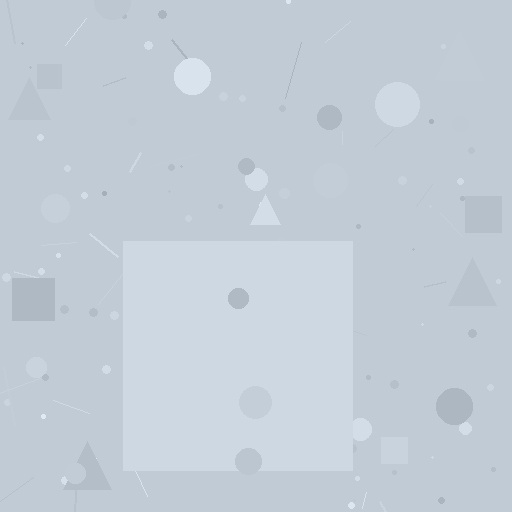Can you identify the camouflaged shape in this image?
The camouflaged shape is a square.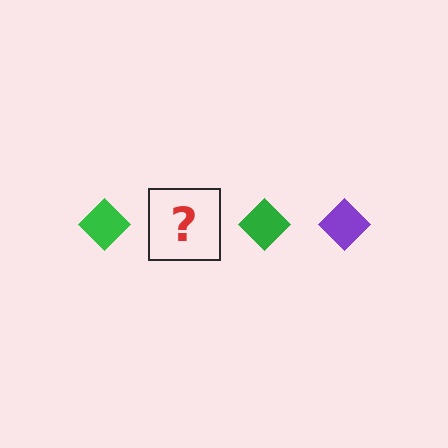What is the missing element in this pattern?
The missing element is a purple diamond.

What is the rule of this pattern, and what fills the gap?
The rule is that the pattern cycles through green, purple diamonds. The gap should be filled with a purple diamond.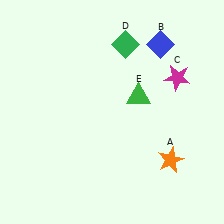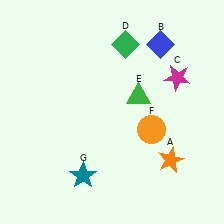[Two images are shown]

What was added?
An orange circle (F), a teal star (G) were added in Image 2.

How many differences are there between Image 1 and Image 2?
There are 2 differences between the two images.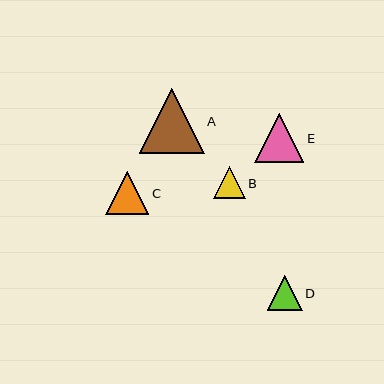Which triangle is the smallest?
Triangle B is the smallest with a size of approximately 32 pixels.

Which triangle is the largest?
Triangle A is the largest with a size of approximately 65 pixels.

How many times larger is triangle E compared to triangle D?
Triangle E is approximately 1.4 times the size of triangle D.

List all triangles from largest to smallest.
From largest to smallest: A, E, C, D, B.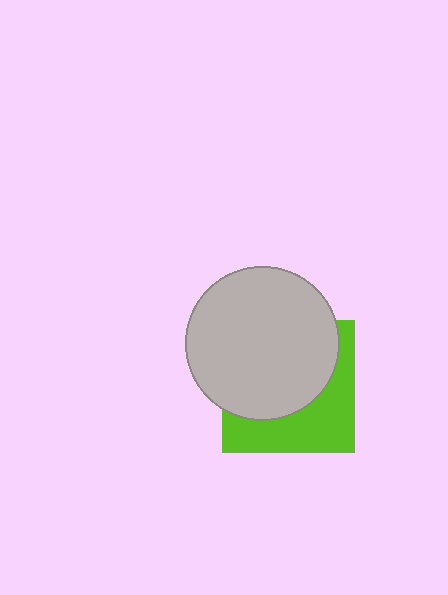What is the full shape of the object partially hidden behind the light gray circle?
The partially hidden object is a lime square.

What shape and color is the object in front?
The object in front is a light gray circle.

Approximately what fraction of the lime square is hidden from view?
Roughly 59% of the lime square is hidden behind the light gray circle.